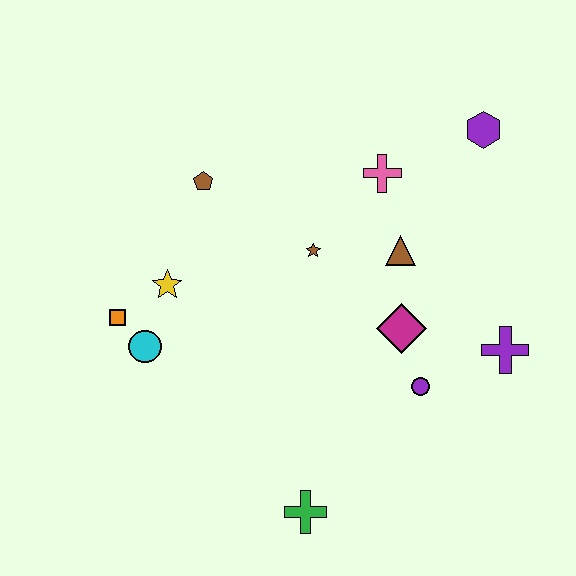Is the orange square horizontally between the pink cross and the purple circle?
No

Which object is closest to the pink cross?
The brown triangle is closest to the pink cross.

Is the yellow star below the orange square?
No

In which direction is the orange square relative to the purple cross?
The orange square is to the left of the purple cross.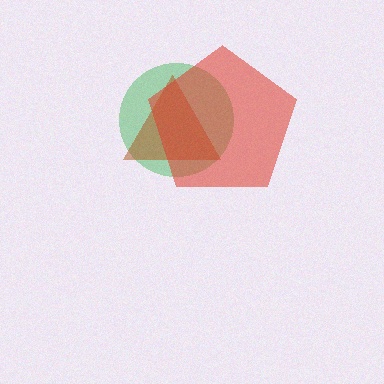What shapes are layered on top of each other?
The layered shapes are: a green circle, a brown triangle, a red pentagon.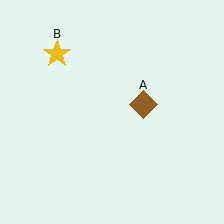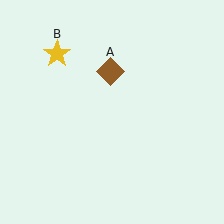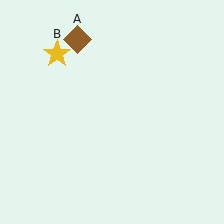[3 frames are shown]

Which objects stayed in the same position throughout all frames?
Yellow star (object B) remained stationary.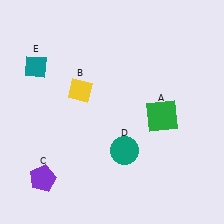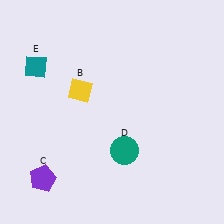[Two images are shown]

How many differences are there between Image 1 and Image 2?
There is 1 difference between the two images.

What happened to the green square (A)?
The green square (A) was removed in Image 2. It was in the bottom-right area of Image 1.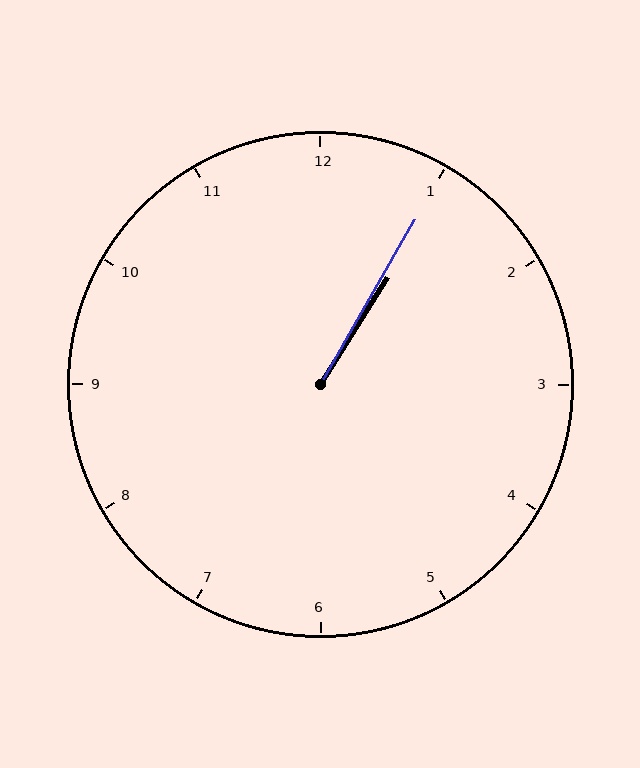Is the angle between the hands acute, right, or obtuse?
It is acute.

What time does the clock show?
1:05.